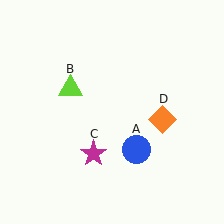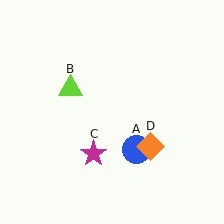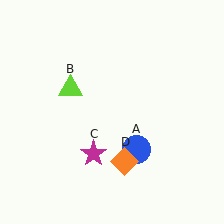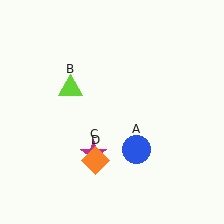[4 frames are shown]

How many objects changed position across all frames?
1 object changed position: orange diamond (object D).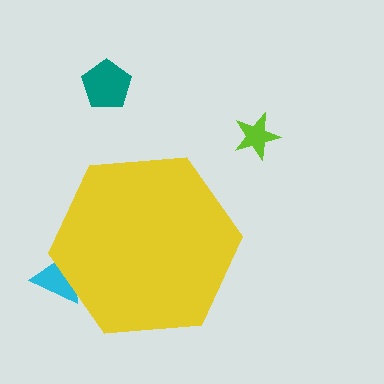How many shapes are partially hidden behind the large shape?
1 shape is partially hidden.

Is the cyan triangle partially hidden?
Yes, the cyan triangle is partially hidden behind the yellow hexagon.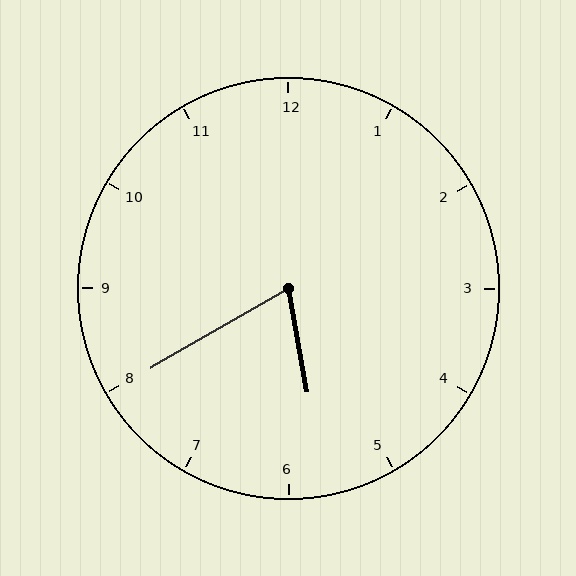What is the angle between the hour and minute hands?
Approximately 70 degrees.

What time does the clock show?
5:40.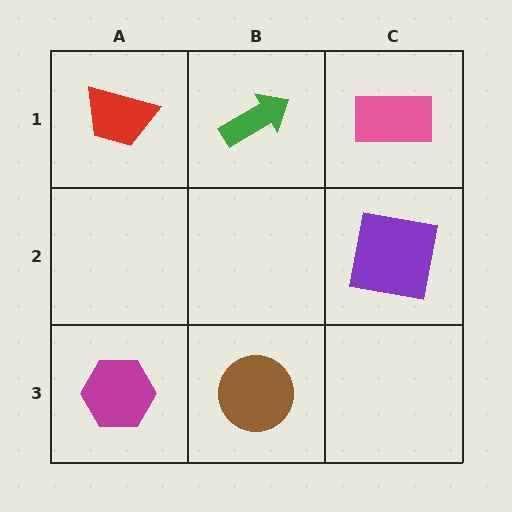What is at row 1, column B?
A green arrow.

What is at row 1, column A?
A red trapezoid.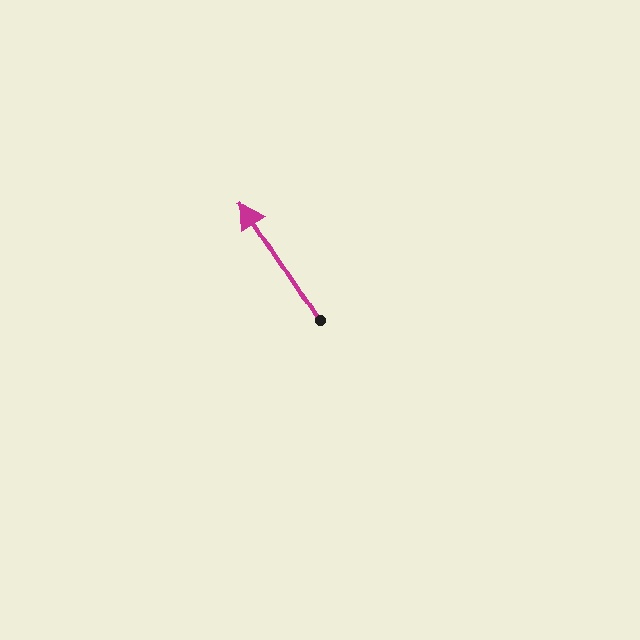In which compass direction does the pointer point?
Northwest.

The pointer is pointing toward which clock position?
Roughly 11 o'clock.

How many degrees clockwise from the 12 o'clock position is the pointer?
Approximately 327 degrees.